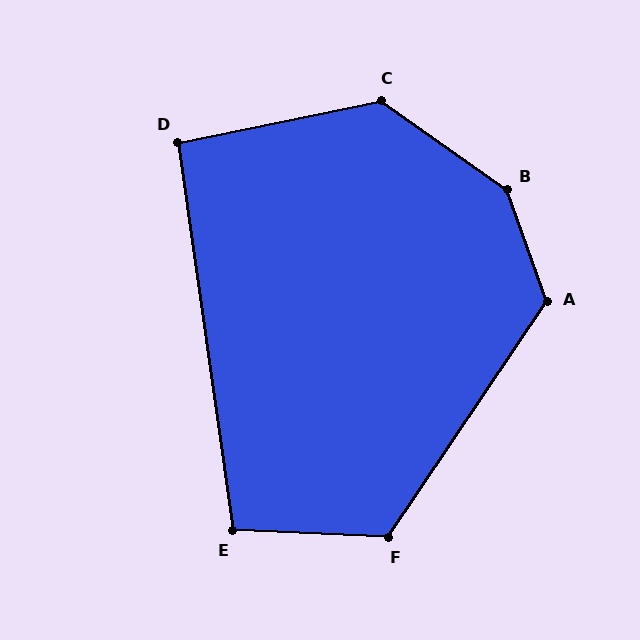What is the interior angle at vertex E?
Approximately 101 degrees (obtuse).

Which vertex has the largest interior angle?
B, at approximately 145 degrees.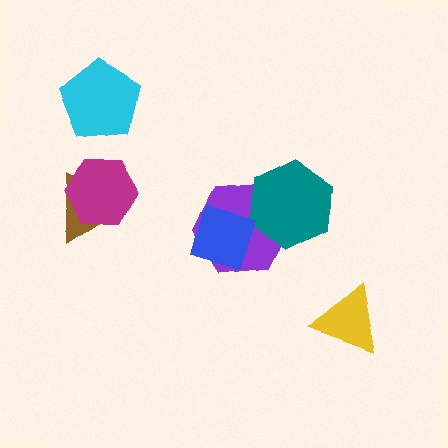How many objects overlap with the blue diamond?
1 object overlaps with the blue diamond.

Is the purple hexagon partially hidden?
Yes, it is partially covered by another shape.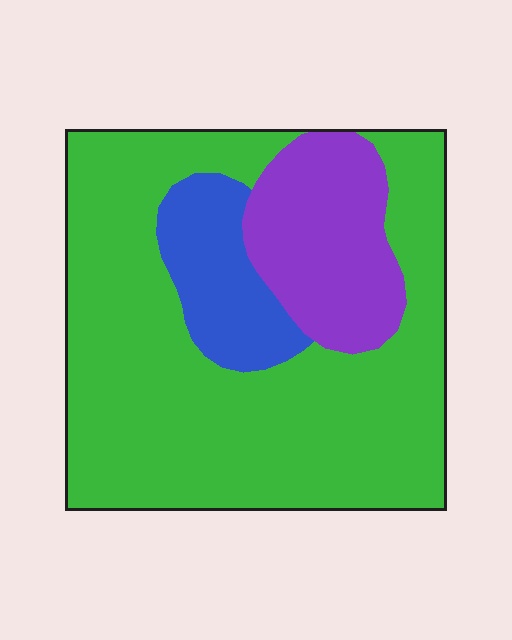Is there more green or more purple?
Green.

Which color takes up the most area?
Green, at roughly 70%.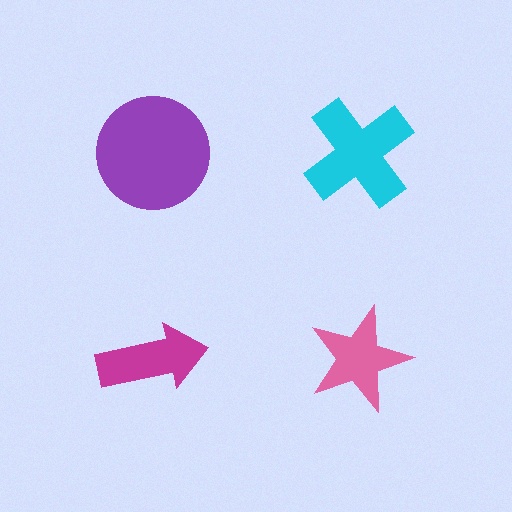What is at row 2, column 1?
A magenta arrow.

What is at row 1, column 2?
A cyan cross.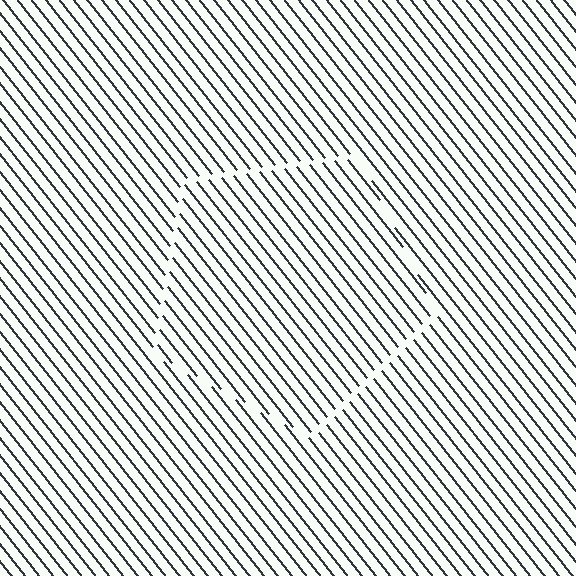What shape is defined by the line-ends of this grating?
An illusory pentagon. The interior of the shape contains the same grating, shifted by half a period — the contour is defined by the phase discontinuity where line-ends from the inner and outer gratings abut.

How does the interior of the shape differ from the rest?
The interior of the shape contains the same grating, shifted by half a period — the contour is defined by the phase discontinuity where line-ends from the inner and outer gratings abut.